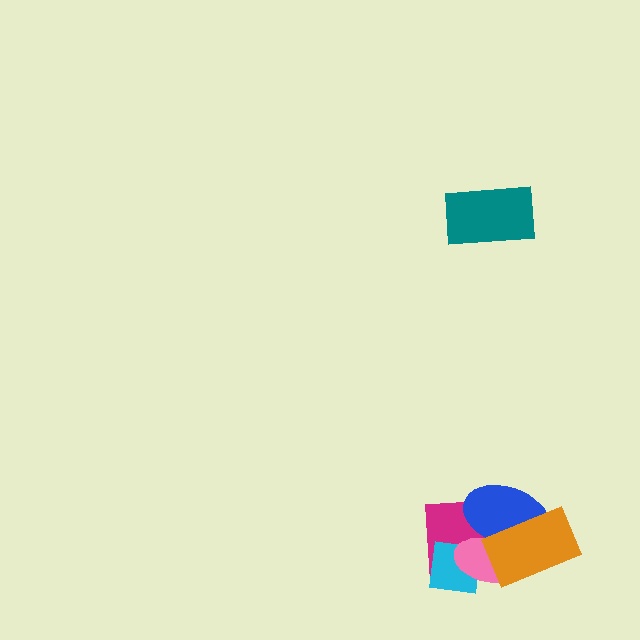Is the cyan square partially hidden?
Yes, it is partially covered by another shape.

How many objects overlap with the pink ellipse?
4 objects overlap with the pink ellipse.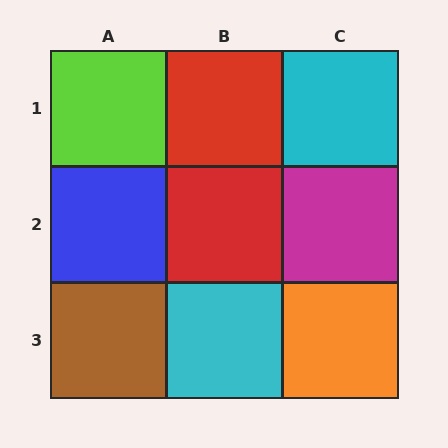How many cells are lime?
1 cell is lime.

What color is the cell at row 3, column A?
Brown.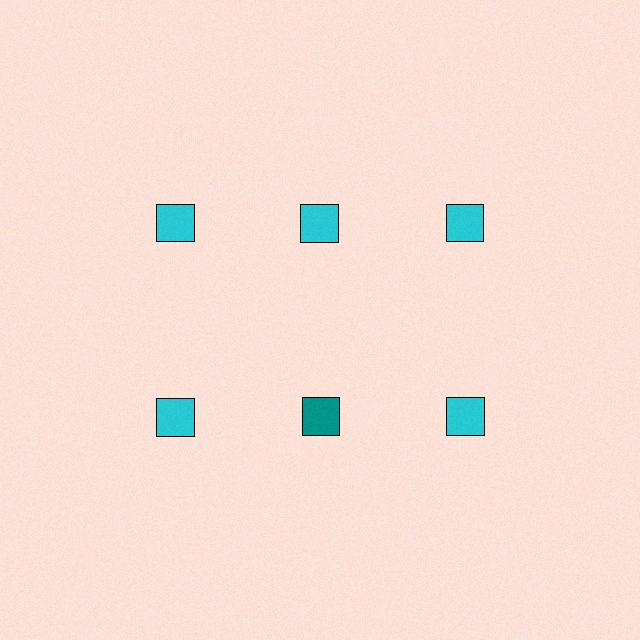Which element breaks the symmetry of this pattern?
The teal square in the second row, second from left column breaks the symmetry. All other shapes are cyan squares.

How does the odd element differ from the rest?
It has a different color: teal instead of cyan.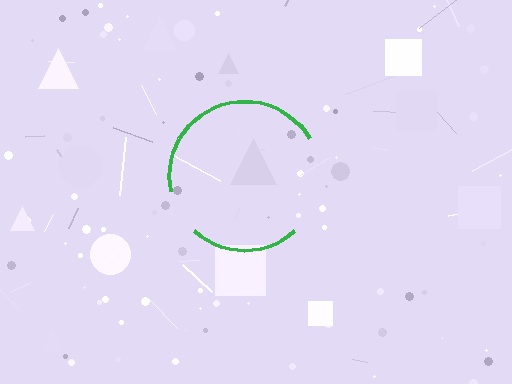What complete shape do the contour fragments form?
The contour fragments form a circle.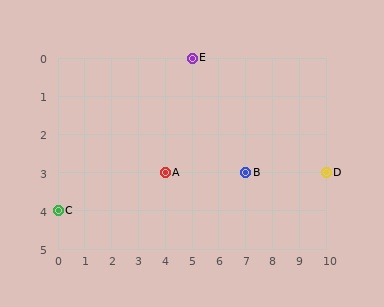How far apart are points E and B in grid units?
Points E and B are 2 columns and 3 rows apart (about 3.6 grid units diagonally).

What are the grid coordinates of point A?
Point A is at grid coordinates (4, 3).